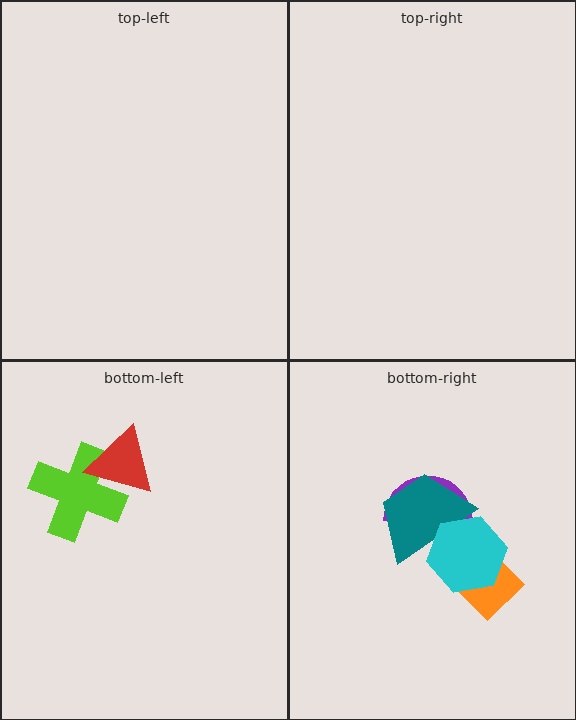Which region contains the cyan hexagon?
The bottom-right region.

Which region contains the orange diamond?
The bottom-right region.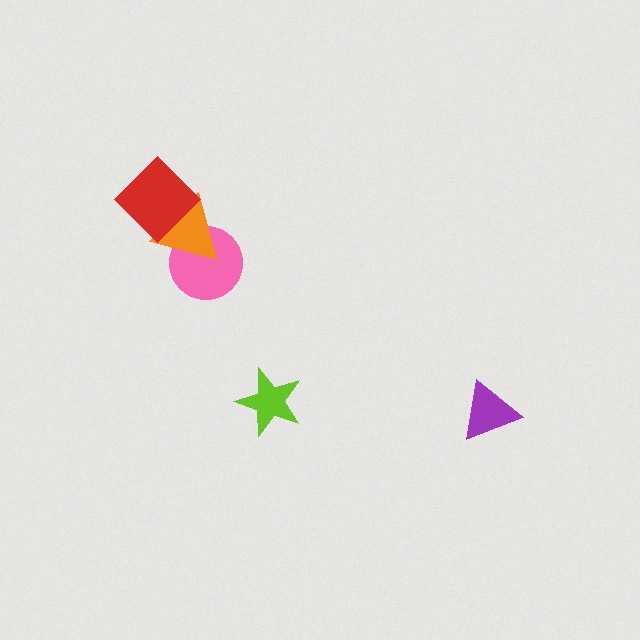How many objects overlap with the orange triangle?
2 objects overlap with the orange triangle.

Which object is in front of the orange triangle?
The red diamond is in front of the orange triangle.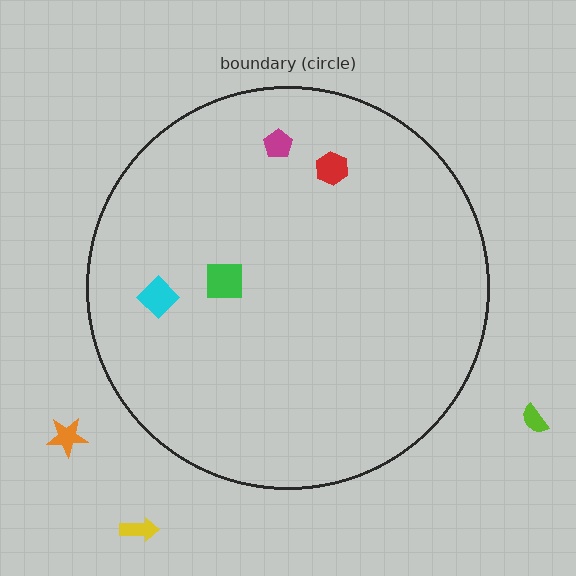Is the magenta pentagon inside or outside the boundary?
Inside.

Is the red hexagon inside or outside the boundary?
Inside.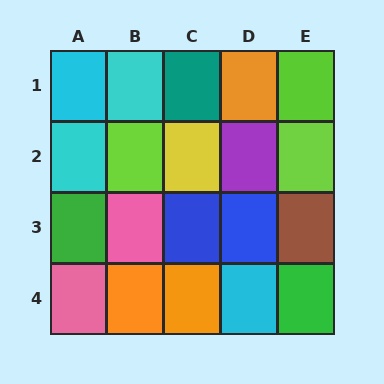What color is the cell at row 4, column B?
Orange.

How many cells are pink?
2 cells are pink.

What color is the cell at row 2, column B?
Lime.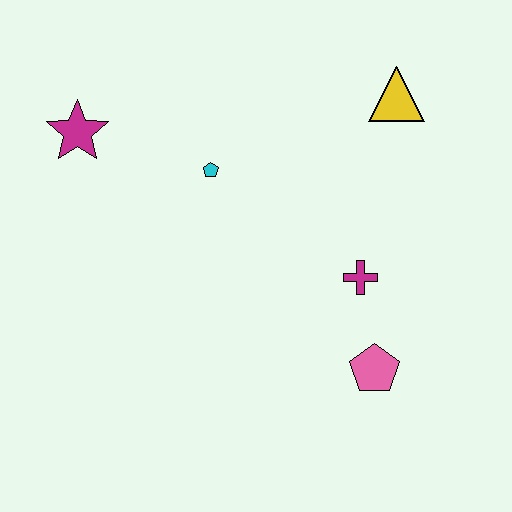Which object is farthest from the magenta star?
The pink pentagon is farthest from the magenta star.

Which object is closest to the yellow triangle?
The magenta cross is closest to the yellow triangle.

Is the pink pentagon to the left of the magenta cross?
No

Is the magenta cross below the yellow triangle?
Yes